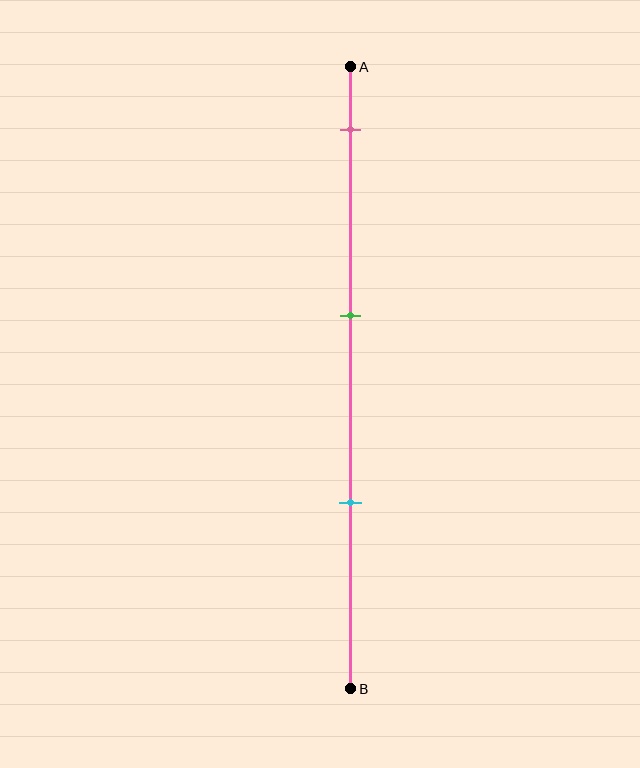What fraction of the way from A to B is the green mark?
The green mark is approximately 40% (0.4) of the way from A to B.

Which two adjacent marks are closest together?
The green and cyan marks are the closest adjacent pair.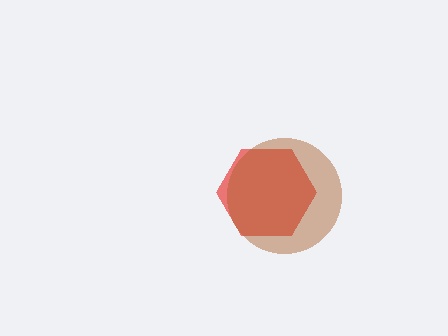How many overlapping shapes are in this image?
There are 2 overlapping shapes in the image.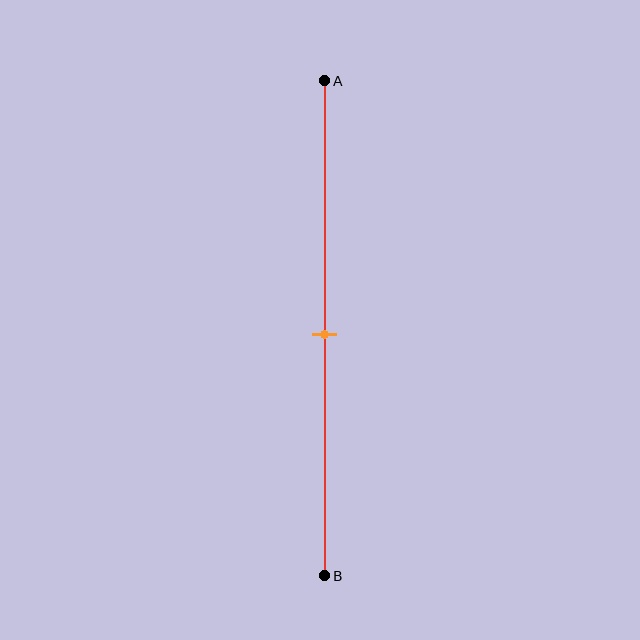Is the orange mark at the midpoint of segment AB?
Yes, the mark is approximately at the midpoint.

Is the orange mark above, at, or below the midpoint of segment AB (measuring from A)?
The orange mark is approximately at the midpoint of segment AB.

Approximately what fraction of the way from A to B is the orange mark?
The orange mark is approximately 50% of the way from A to B.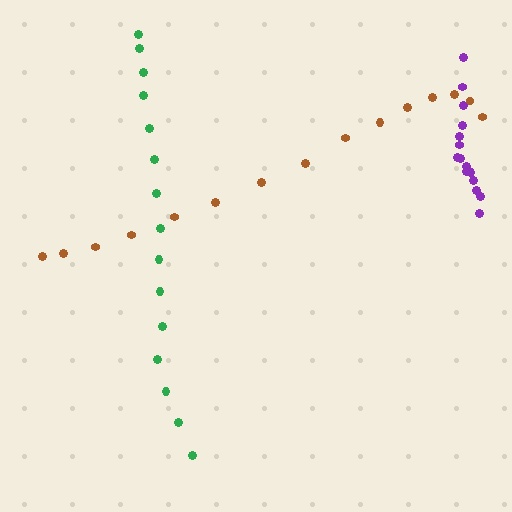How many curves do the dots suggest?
There are 3 distinct paths.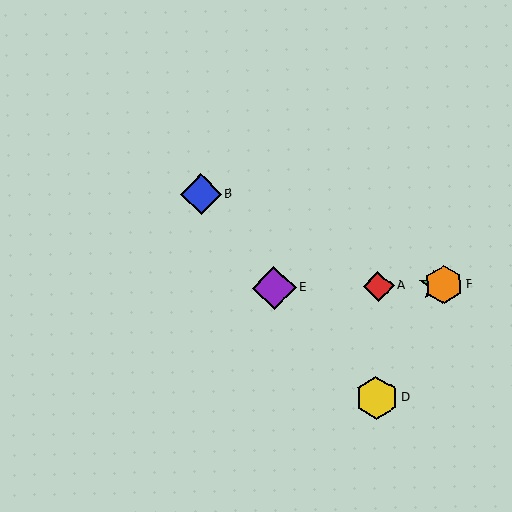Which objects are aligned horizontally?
Objects A, C, E, F are aligned horizontally.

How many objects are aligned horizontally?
4 objects (A, C, E, F) are aligned horizontally.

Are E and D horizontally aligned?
No, E is at y≈288 and D is at y≈398.